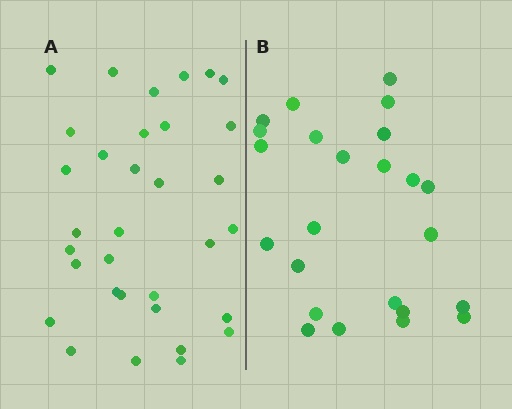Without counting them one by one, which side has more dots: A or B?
Region A (the left region) has more dots.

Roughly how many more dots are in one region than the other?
Region A has roughly 8 or so more dots than region B.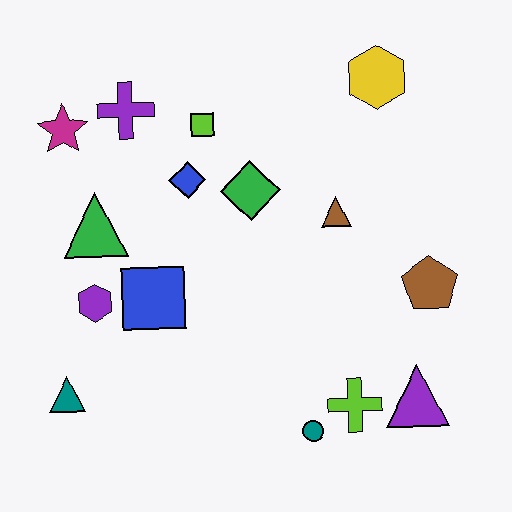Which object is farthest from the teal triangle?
The yellow hexagon is farthest from the teal triangle.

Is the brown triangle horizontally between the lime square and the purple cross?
No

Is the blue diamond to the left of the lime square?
Yes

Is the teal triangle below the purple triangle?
No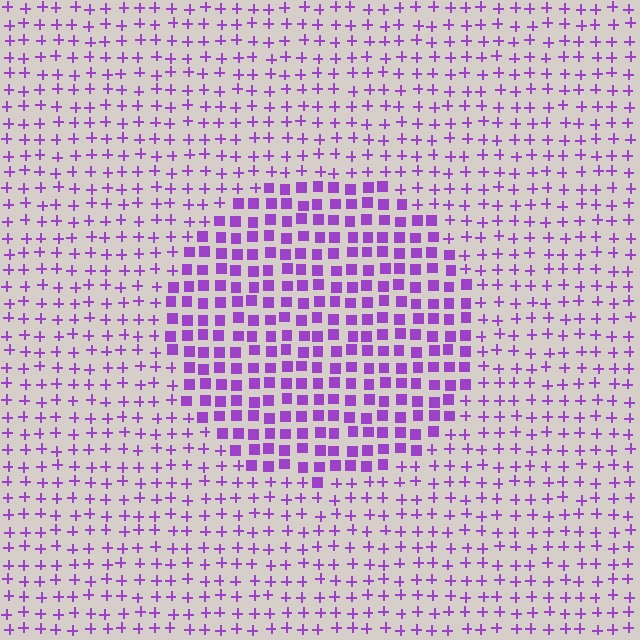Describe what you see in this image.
The image is filled with small purple elements arranged in a uniform grid. A circle-shaped region contains squares, while the surrounding area contains plus signs. The boundary is defined purely by the change in element shape.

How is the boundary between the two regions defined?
The boundary is defined by a change in element shape: squares inside vs. plus signs outside. All elements share the same color and spacing.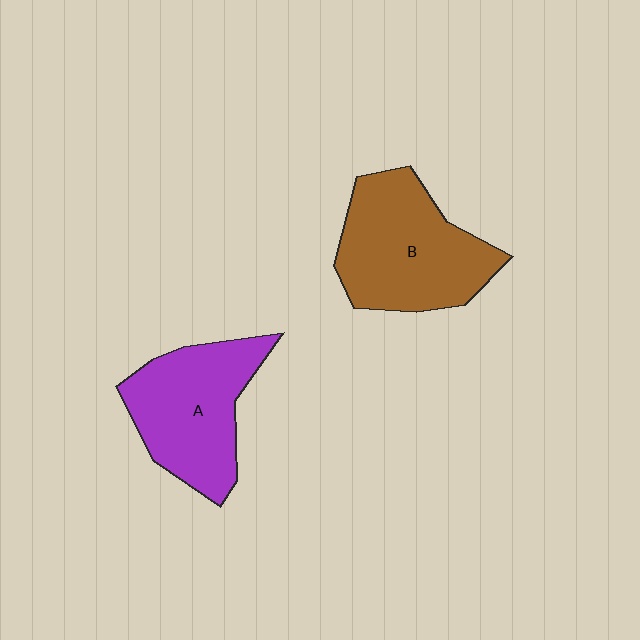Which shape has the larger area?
Shape B (brown).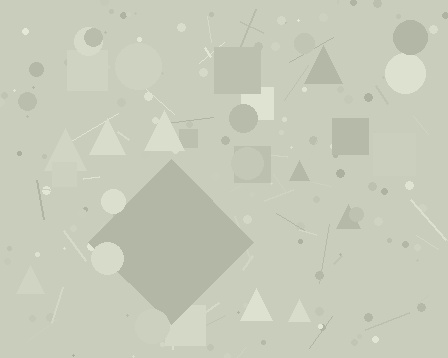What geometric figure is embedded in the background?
A diamond is embedded in the background.